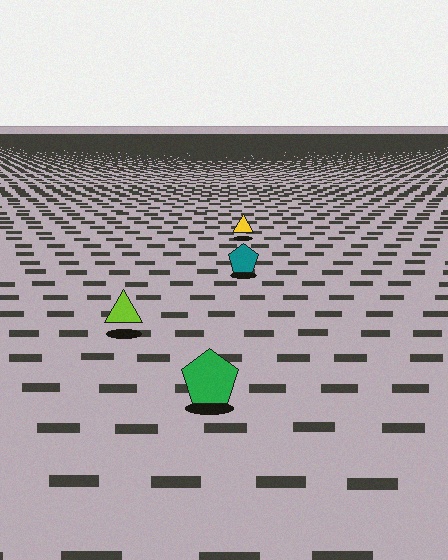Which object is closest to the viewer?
The green pentagon is closest. The texture marks near it are larger and more spread out.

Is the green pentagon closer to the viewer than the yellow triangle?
Yes. The green pentagon is closer — you can tell from the texture gradient: the ground texture is coarser near it.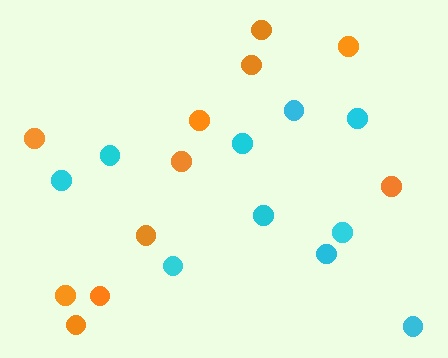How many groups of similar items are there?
There are 2 groups: one group of cyan circles (10) and one group of orange circles (11).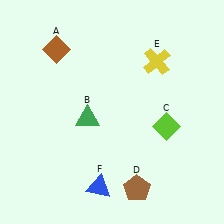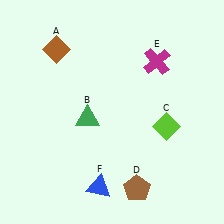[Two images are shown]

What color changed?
The cross (E) changed from yellow in Image 1 to magenta in Image 2.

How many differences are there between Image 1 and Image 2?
There is 1 difference between the two images.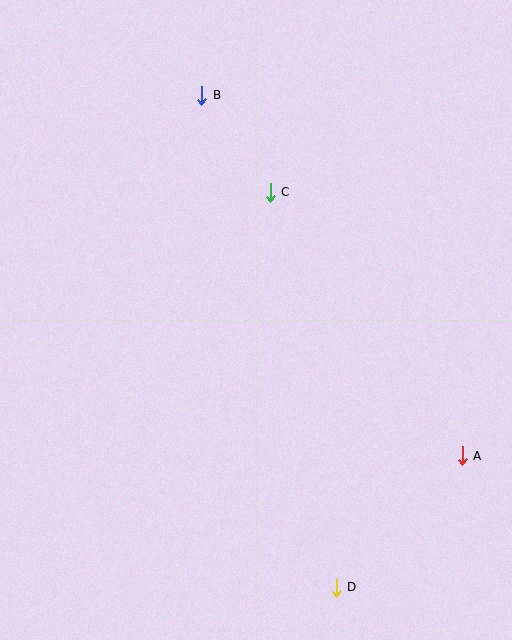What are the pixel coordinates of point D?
Point D is at (336, 587).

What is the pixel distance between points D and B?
The distance between D and B is 510 pixels.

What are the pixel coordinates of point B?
Point B is at (202, 95).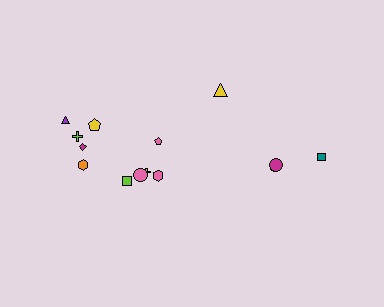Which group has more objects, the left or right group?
The left group.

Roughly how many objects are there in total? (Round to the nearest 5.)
Roughly 15 objects in total.